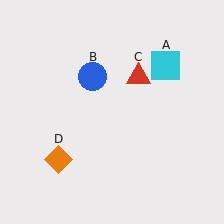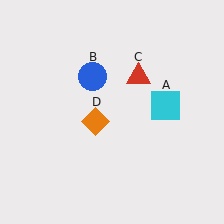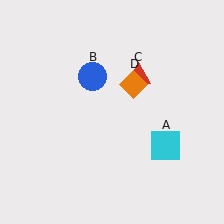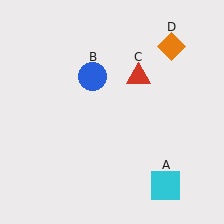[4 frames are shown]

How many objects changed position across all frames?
2 objects changed position: cyan square (object A), orange diamond (object D).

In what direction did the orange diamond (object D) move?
The orange diamond (object D) moved up and to the right.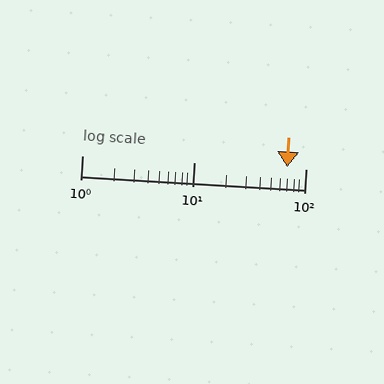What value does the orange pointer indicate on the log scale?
The pointer indicates approximately 69.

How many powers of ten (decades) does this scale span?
The scale spans 2 decades, from 1 to 100.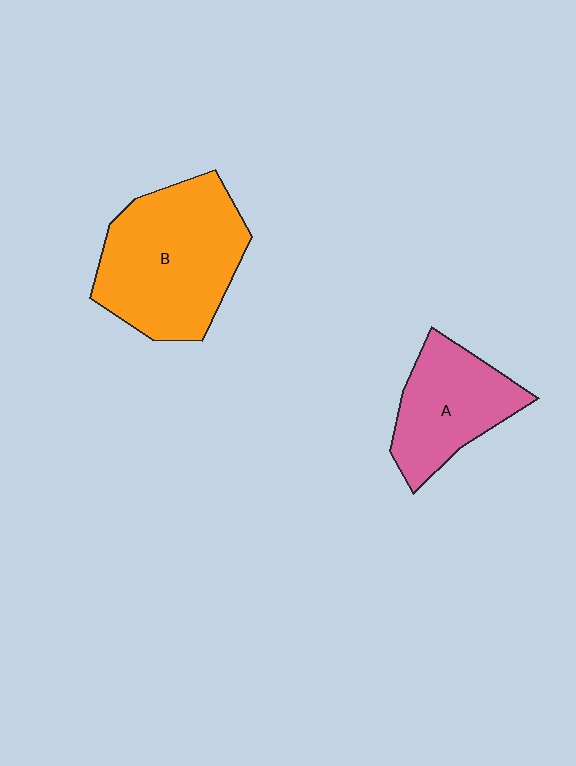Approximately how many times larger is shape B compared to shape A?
Approximately 1.6 times.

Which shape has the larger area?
Shape B (orange).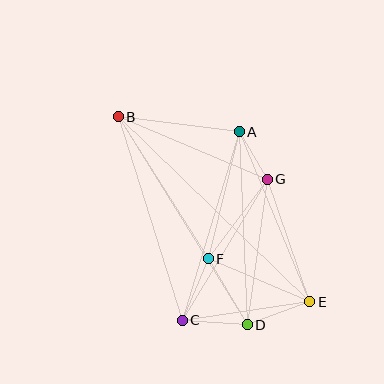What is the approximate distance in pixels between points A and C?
The distance between A and C is approximately 197 pixels.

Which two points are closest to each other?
Points A and G are closest to each other.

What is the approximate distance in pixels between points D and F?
The distance between D and F is approximately 77 pixels.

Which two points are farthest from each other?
Points B and E are farthest from each other.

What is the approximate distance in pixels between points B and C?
The distance between B and C is approximately 213 pixels.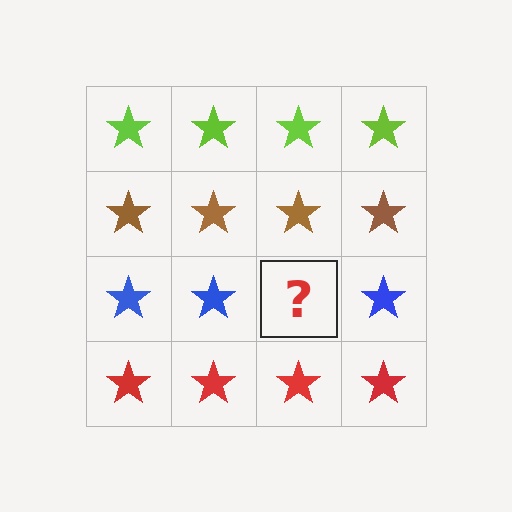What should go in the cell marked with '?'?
The missing cell should contain a blue star.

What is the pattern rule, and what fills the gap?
The rule is that each row has a consistent color. The gap should be filled with a blue star.